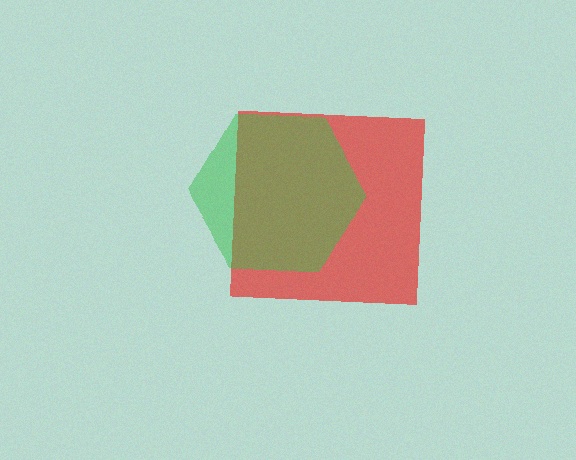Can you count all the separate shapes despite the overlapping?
Yes, there are 2 separate shapes.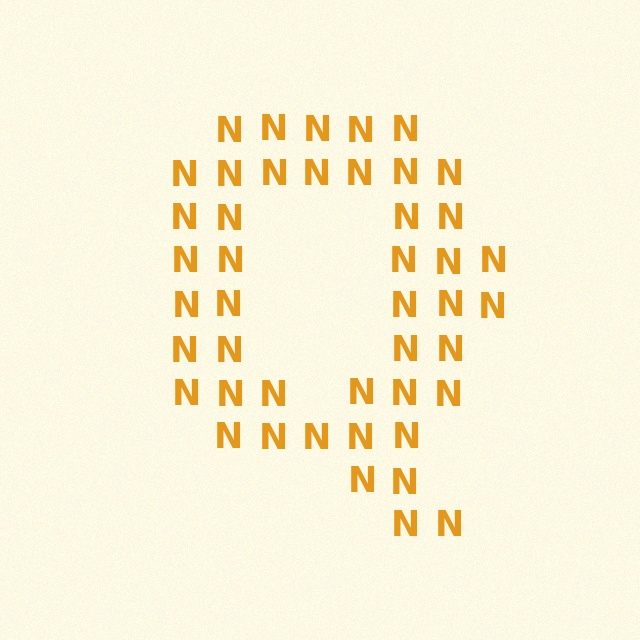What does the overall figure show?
The overall figure shows the letter Q.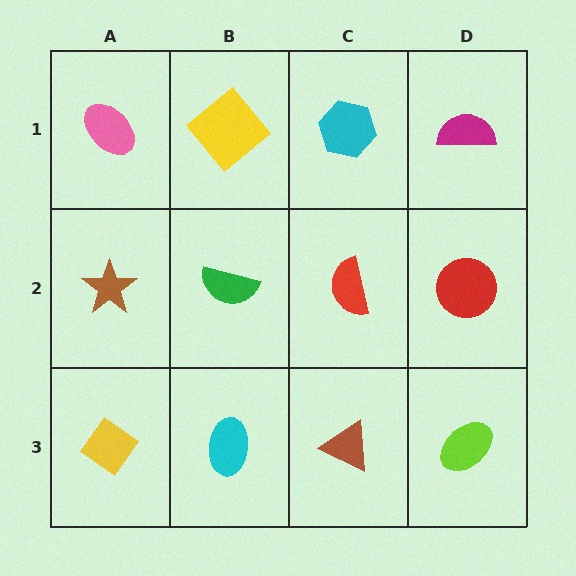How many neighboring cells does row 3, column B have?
3.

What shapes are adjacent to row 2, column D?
A magenta semicircle (row 1, column D), a lime ellipse (row 3, column D), a red semicircle (row 2, column C).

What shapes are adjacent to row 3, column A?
A brown star (row 2, column A), a cyan ellipse (row 3, column B).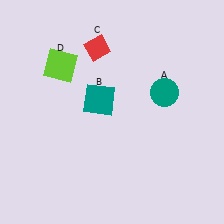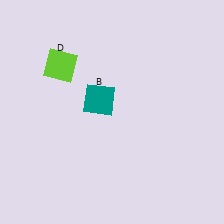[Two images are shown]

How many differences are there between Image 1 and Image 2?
There are 2 differences between the two images.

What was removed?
The red diamond (C), the teal circle (A) were removed in Image 2.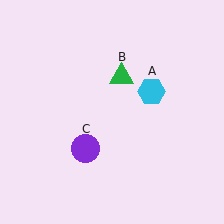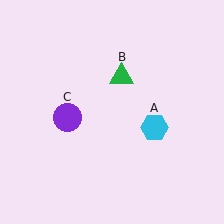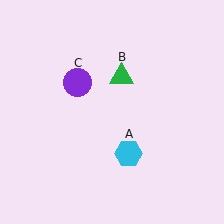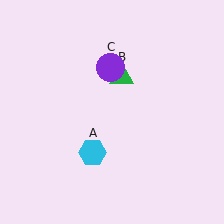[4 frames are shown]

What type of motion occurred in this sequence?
The cyan hexagon (object A), purple circle (object C) rotated clockwise around the center of the scene.